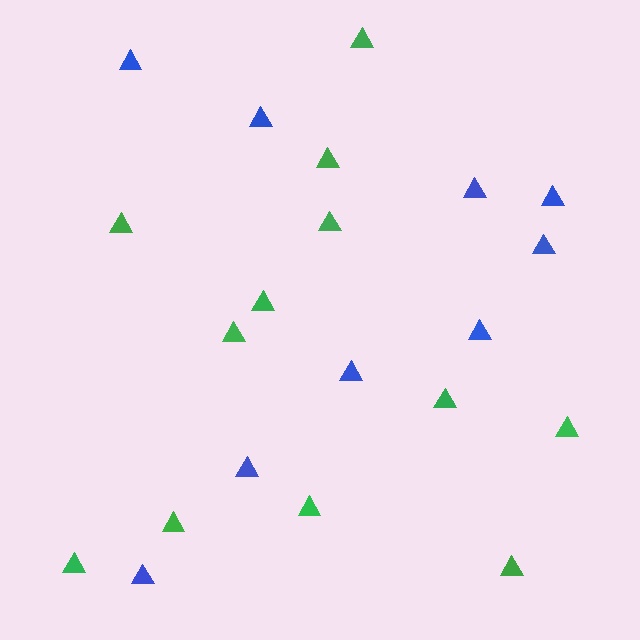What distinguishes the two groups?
There are 2 groups: one group of blue triangles (9) and one group of green triangles (12).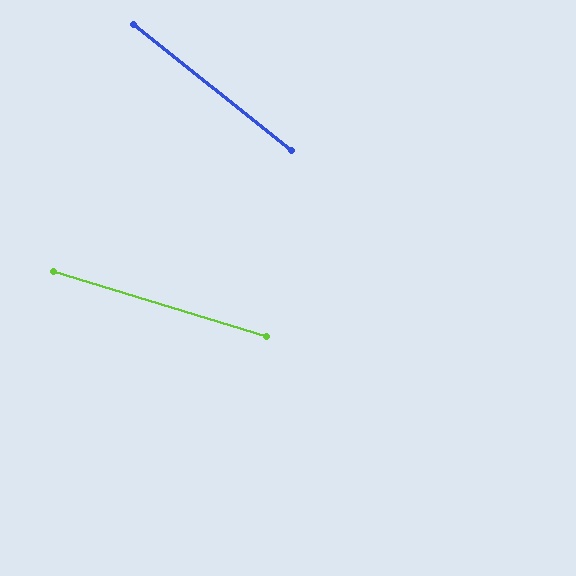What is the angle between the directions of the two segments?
Approximately 21 degrees.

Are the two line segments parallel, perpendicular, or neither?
Neither parallel nor perpendicular — they differ by about 21°.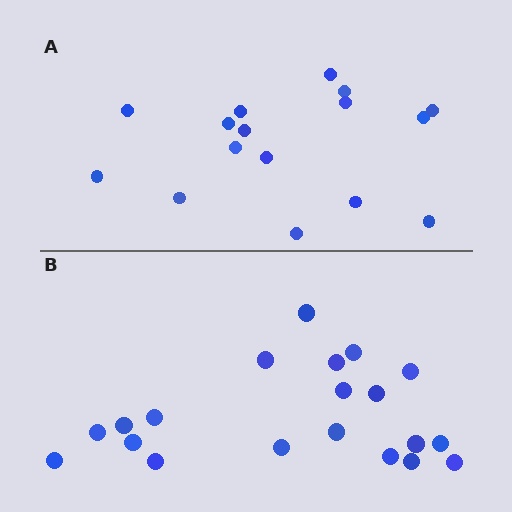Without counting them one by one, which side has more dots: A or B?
Region B (the bottom region) has more dots.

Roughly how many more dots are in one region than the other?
Region B has about 4 more dots than region A.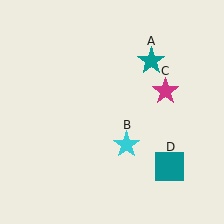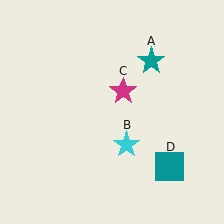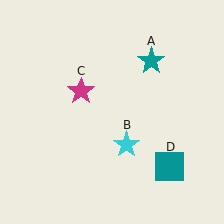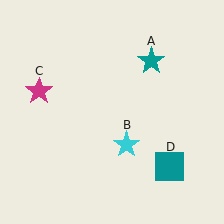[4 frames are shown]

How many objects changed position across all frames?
1 object changed position: magenta star (object C).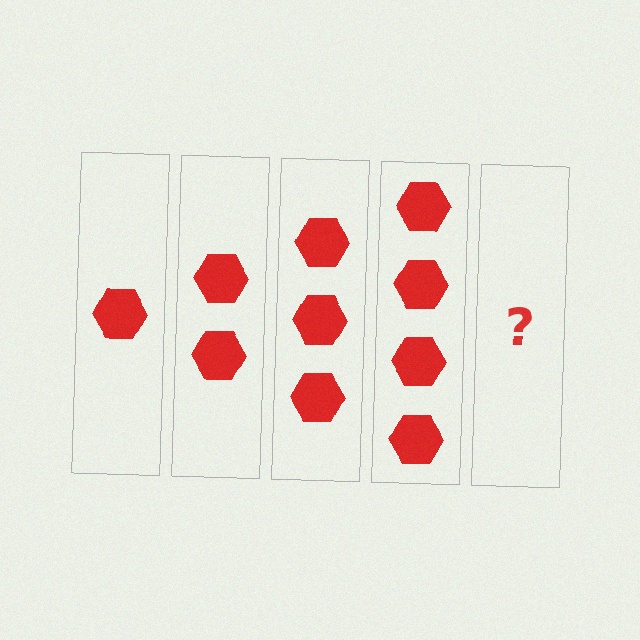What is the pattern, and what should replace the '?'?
The pattern is that each step adds one more hexagon. The '?' should be 5 hexagons.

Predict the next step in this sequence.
The next step is 5 hexagons.